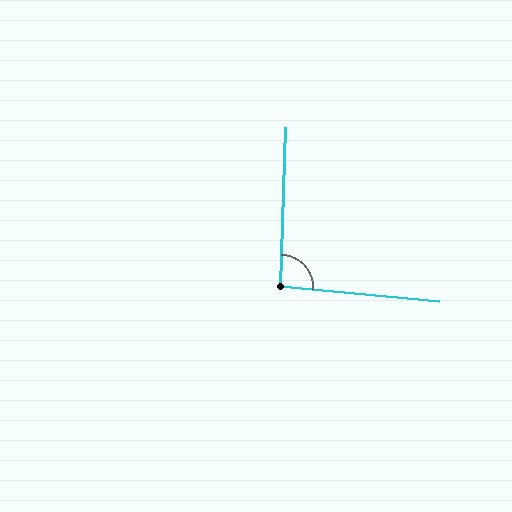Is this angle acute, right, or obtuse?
It is approximately a right angle.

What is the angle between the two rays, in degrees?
Approximately 94 degrees.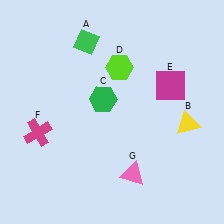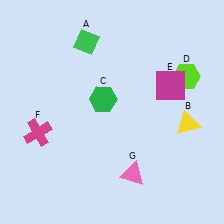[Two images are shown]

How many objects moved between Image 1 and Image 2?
1 object moved between the two images.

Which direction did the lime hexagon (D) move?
The lime hexagon (D) moved right.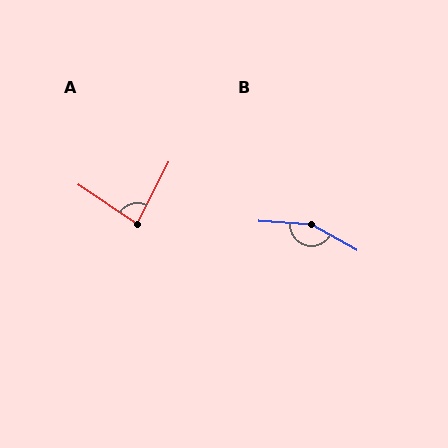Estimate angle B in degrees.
Approximately 154 degrees.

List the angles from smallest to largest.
A (82°), B (154°).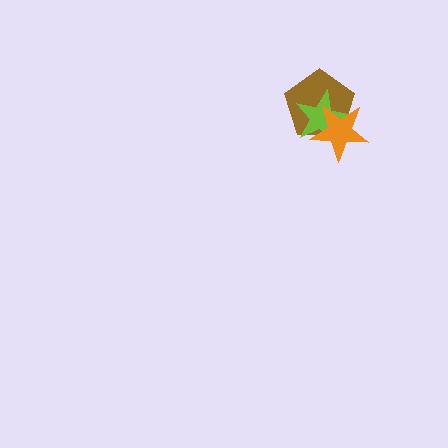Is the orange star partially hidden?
No, no other shape covers it.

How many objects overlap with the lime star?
2 objects overlap with the lime star.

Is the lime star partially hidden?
Yes, it is partially covered by another shape.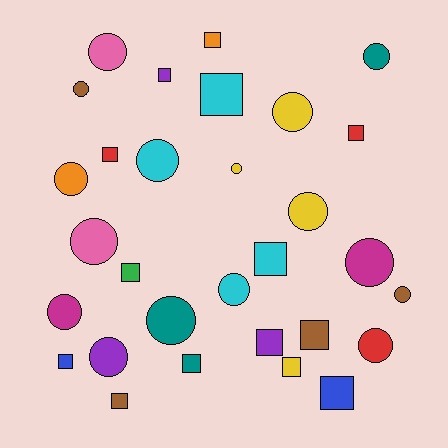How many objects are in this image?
There are 30 objects.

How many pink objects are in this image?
There are 2 pink objects.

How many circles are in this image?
There are 16 circles.